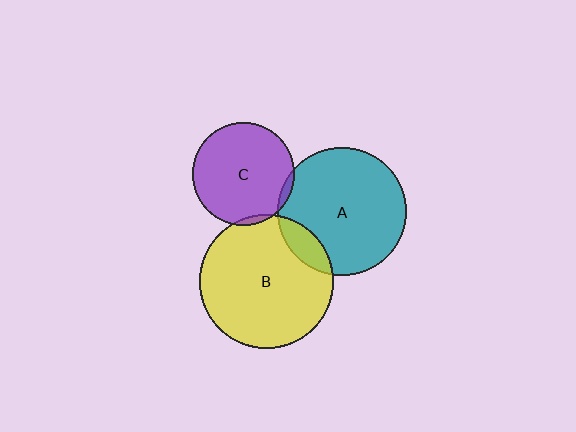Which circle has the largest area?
Circle B (yellow).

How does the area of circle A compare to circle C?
Approximately 1.6 times.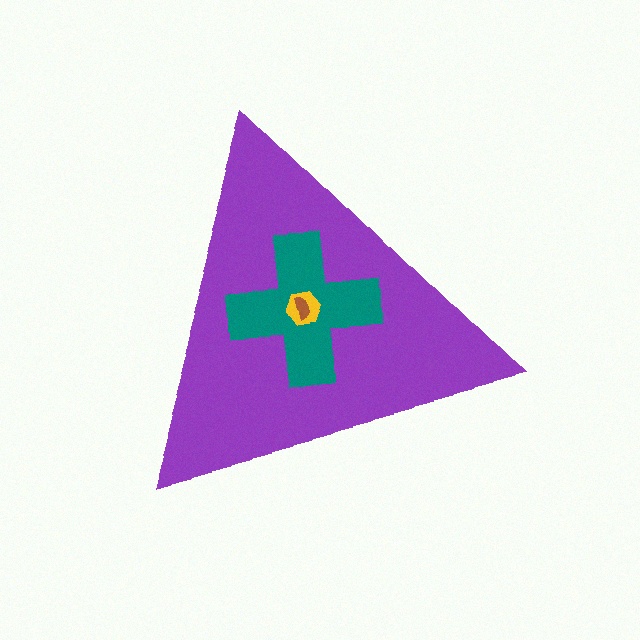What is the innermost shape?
The brown semicircle.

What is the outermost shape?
The purple triangle.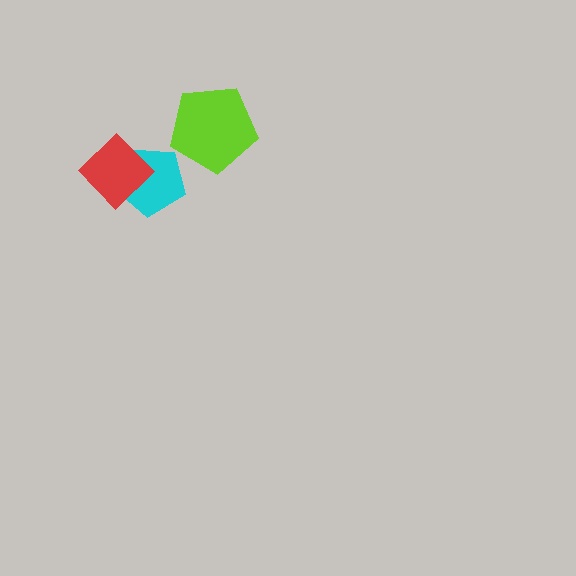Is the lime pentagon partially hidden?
No, no other shape covers it.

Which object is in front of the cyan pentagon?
The red diamond is in front of the cyan pentagon.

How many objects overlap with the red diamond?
1 object overlaps with the red diamond.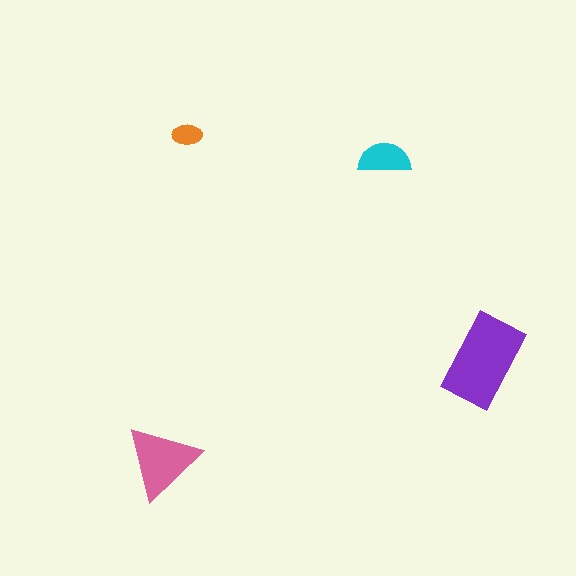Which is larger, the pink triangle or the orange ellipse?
The pink triangle.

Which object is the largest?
The purple rectangle.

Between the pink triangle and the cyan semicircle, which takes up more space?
The pink triangle.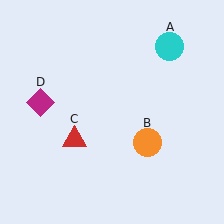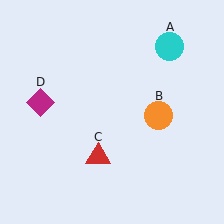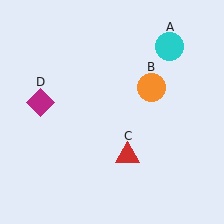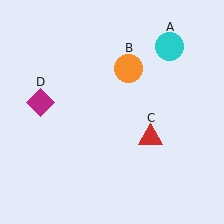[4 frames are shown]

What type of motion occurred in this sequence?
The orange circle (object B), red triangle (object C) rotated counterclockwise around the center of the scene.